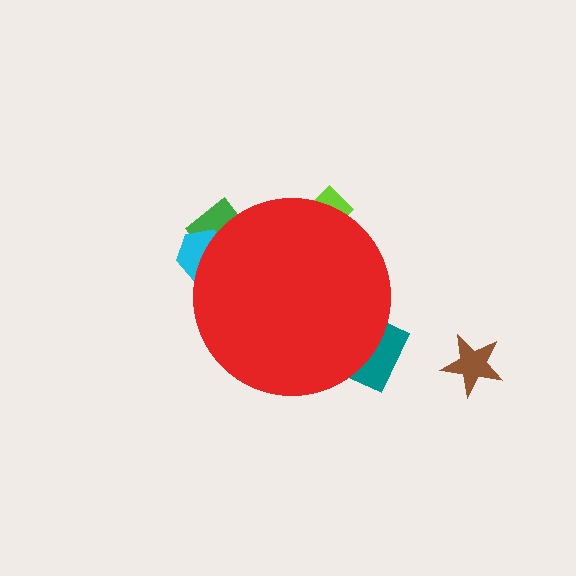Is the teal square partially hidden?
Yes, the teal square is partially hidden behind the red circle.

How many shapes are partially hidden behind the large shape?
4 shapes are partially hidden.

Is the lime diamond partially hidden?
Yes, the lime diamond is partially hidden behind the red circle.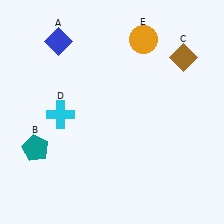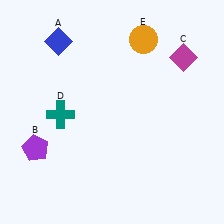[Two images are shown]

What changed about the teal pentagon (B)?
In Image 1, B is teal. In Image 2, it changed to purple.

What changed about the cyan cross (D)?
In Image 1, D is cyan. In Image 2, it changed to teal.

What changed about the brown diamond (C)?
In Image 1, C is brown. In Image 2, it changed to magenta.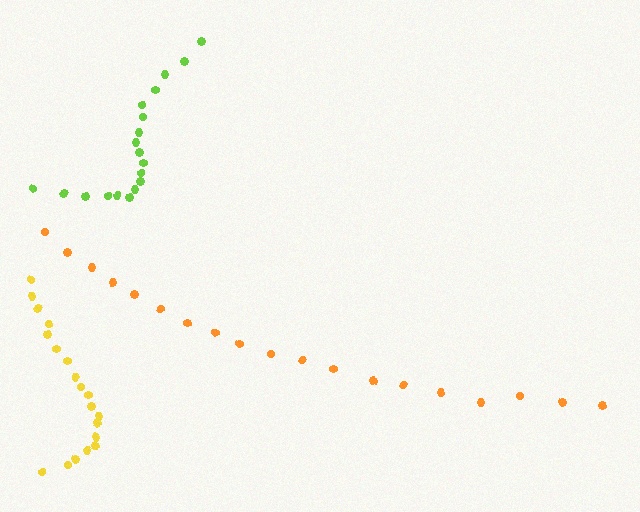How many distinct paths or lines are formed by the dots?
There are 3 distinct paths.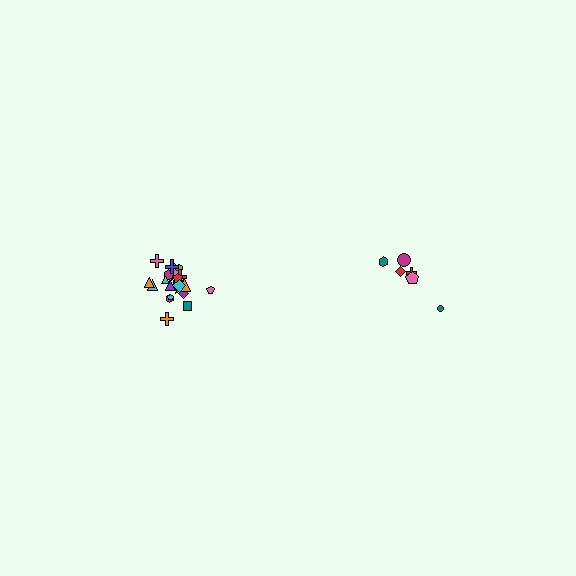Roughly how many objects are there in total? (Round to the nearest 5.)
Roughly 30 objects in total.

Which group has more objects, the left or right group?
The left group.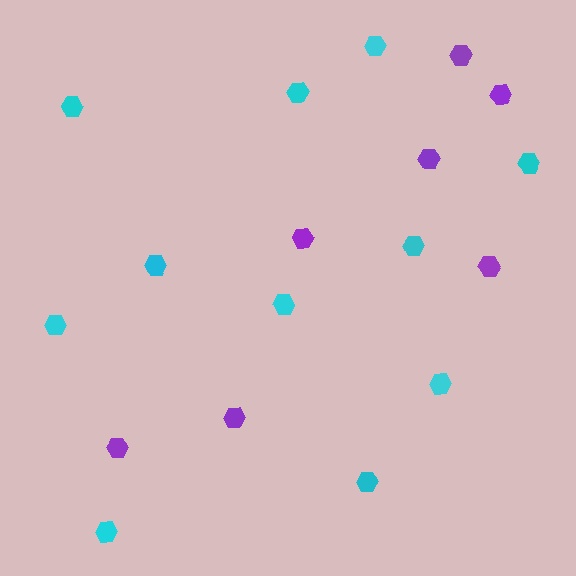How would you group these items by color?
There are 2 groups: one group of purple hexagons (7) and one group of cyan hexagons (11).